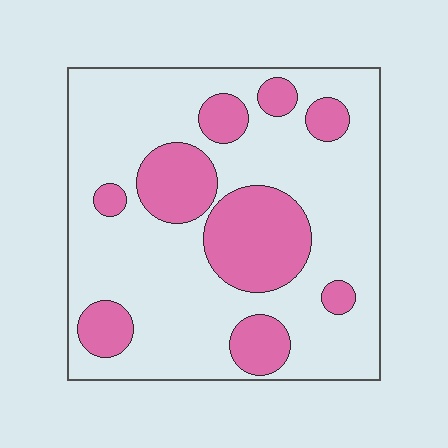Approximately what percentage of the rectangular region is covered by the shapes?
Approximately 25%.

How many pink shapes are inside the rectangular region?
9.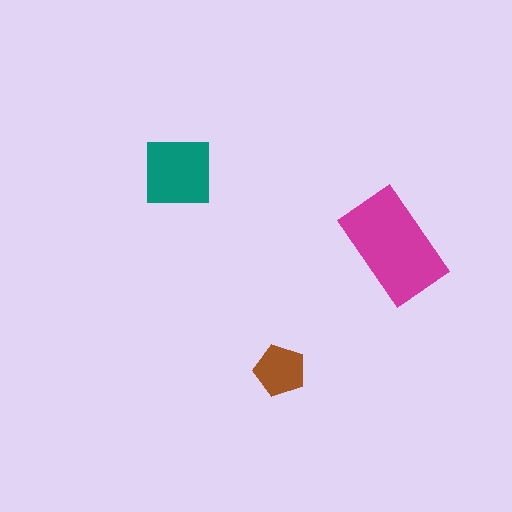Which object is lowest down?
The brown pentagon is bottommost.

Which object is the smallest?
The brown pentagon.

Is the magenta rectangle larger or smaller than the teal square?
Larger.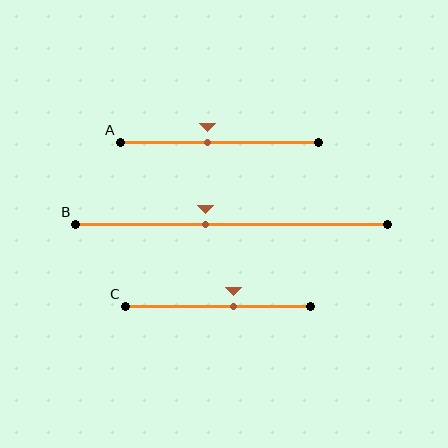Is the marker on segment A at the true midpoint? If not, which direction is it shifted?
No, the marker on segment A is shifted to the left by about 6% of the segment length.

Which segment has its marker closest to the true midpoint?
Segment A has its marker closest to the true midpoint.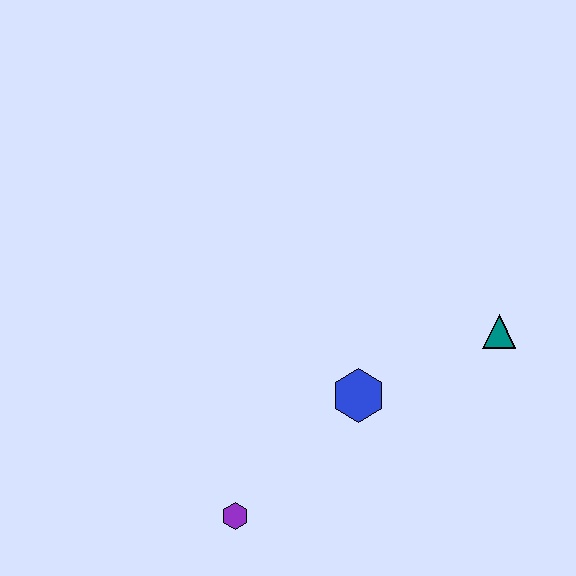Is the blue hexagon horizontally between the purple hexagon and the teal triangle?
Yes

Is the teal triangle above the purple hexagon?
Yes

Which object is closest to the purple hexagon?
The blue hexagon is closest to the purple hexagon.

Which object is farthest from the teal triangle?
The purple hexagon is farthest from the teal triangle.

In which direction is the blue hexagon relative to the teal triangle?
The blue hexagon is to the left of the teal triangle.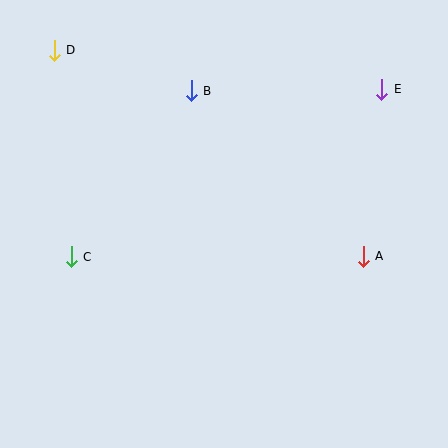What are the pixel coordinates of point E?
Point E is at (382, 89).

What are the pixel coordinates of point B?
Point B is at (191, 91).